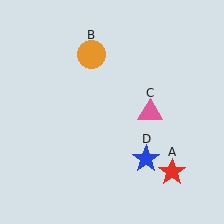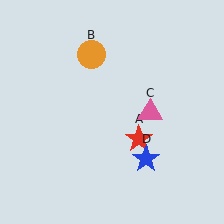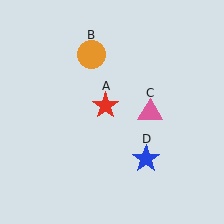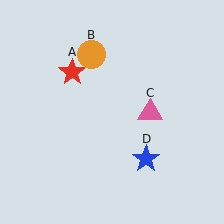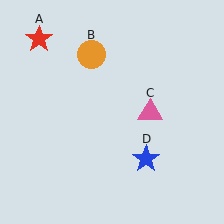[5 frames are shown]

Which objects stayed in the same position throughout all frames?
Orange circle (object B) and pink triangle (object C) and blue star (object D) remained stationary.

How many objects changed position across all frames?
1 object changed position: red star (object A).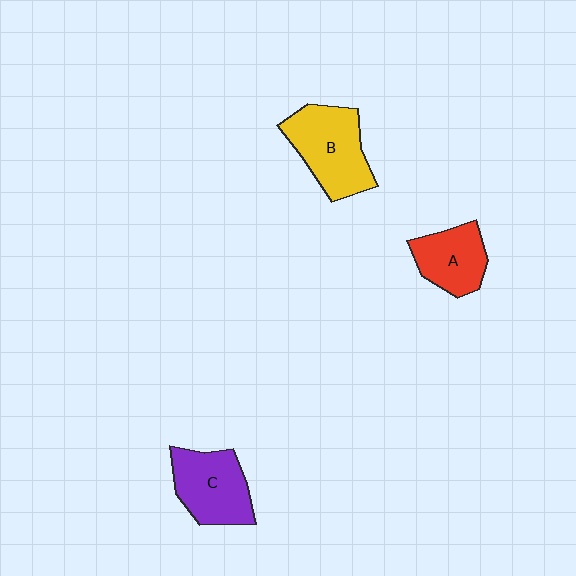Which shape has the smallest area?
Shape A (red).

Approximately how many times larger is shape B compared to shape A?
Approximately 1.4 times.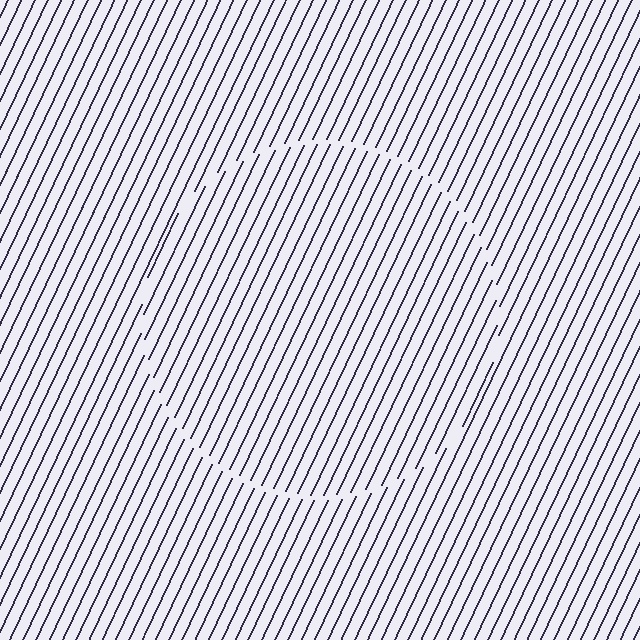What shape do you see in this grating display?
An illusory circle. The interior of the shape contains the same grating, shifted by half a period — the contour is defined by the phase discontinuity where line-ends from the inner and outer gratings abut.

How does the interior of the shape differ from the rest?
The interior of the shape contains the same grating, shifted by half a period — the contour is defined by the phase discontinuity where line-ends from the inner and outer gratings abut.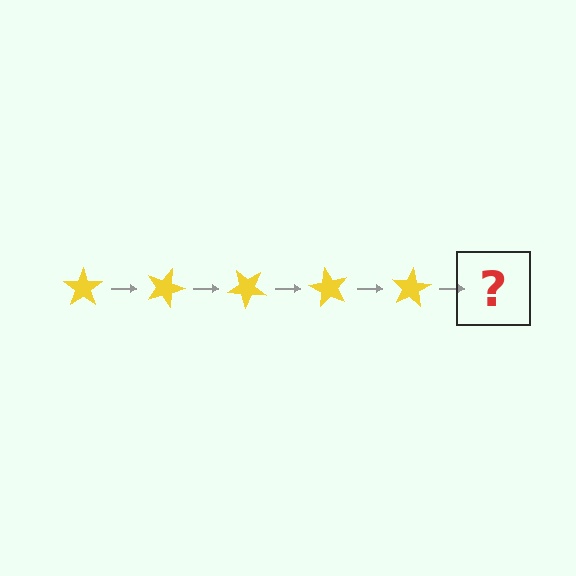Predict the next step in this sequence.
The next step is a yellow star rotated 100 degrees.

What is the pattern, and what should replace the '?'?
The pattern is that the star rotates 20 degrees each step. The '?' should be a yellow star rotated 100 degrees.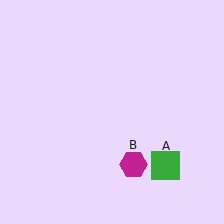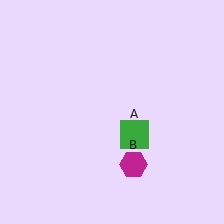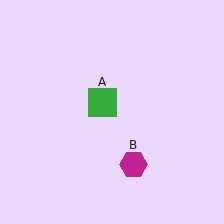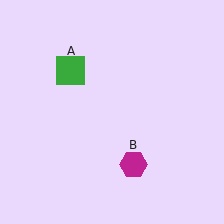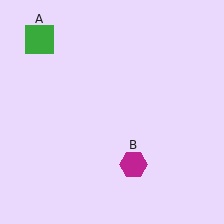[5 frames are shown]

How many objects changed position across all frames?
1 object changed position: green square (object A).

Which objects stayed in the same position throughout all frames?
Magenta hexagon (object B) remained stationary.